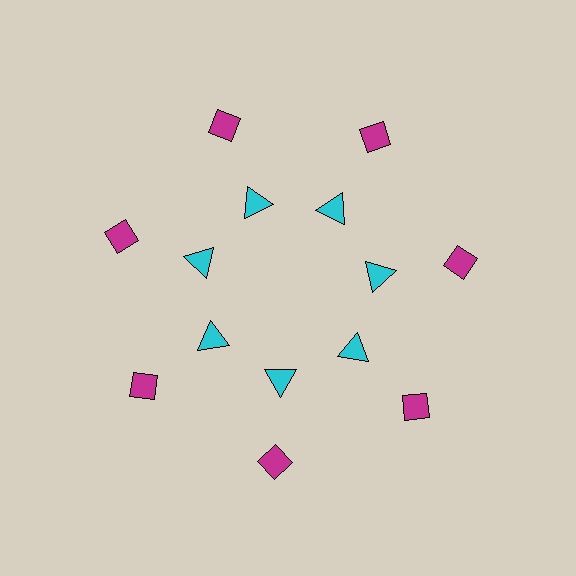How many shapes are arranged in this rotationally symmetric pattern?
There are 14 shapes, arranged in 7 groups of 2.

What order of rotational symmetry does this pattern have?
This pattern has 7-fold rotational symmetry.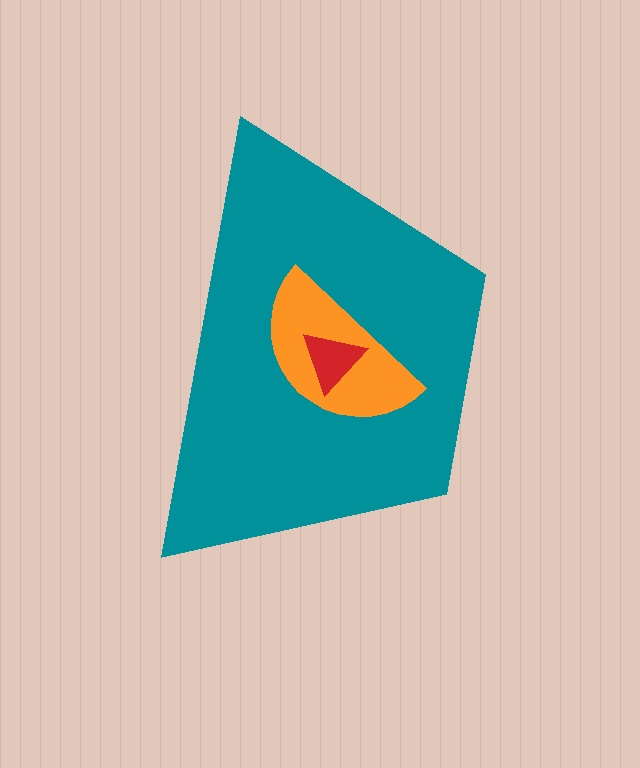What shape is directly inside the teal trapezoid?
The orange semicircle.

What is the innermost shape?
The red triangle.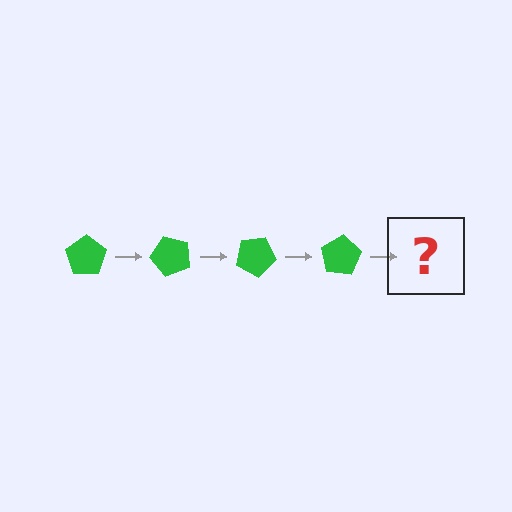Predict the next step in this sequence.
The next step is a green pentagon rotated 200 degrees.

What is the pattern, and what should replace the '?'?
The pattern is that the pentagon rotates 50 degrees each step. The '?' should be a green pentagon rotated 200 degrees.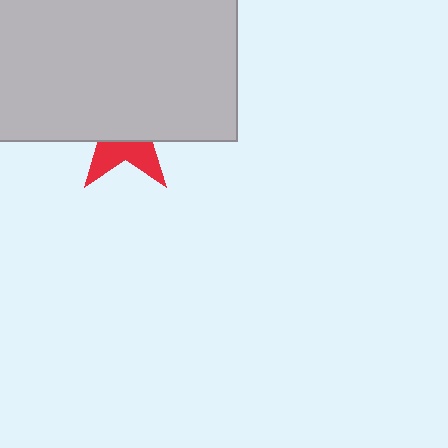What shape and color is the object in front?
The object in front is a light gray rectangle.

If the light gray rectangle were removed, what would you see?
You would see the complete red star.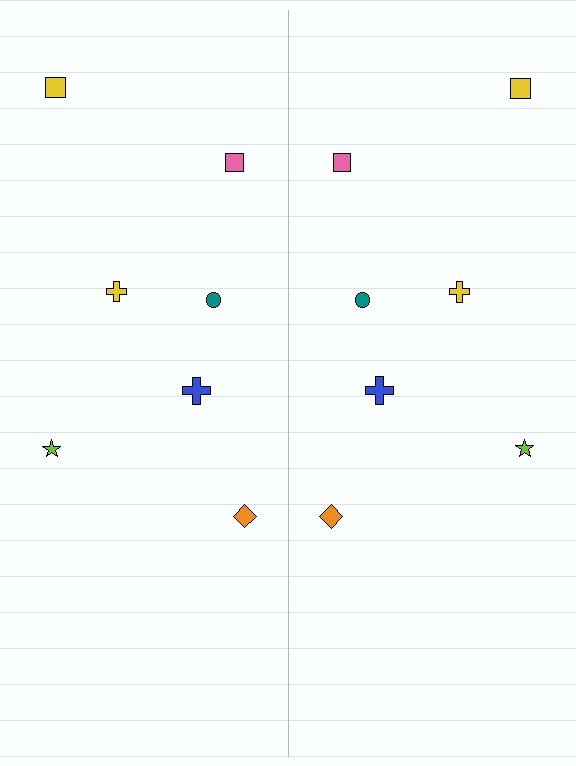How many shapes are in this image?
There are 14 shapes in this image.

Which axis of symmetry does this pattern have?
The pattern has a vertical axis of symmetry running through the center of the image.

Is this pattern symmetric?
Yes, this pattern has bilateral (reflection) symmetry.